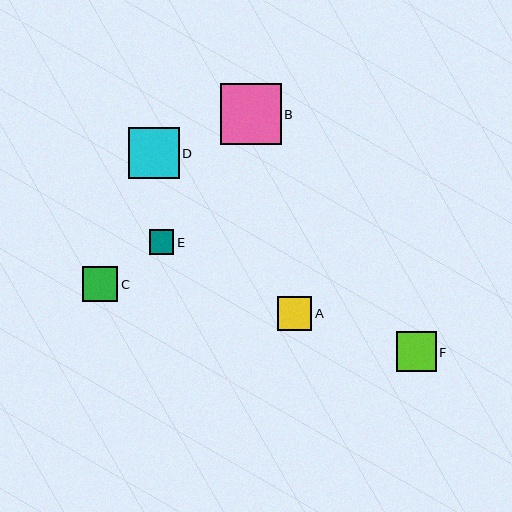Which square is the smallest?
Square E is the smallest with a size of approximately 25 pixels.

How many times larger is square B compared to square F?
Square B is approximately 1.5 times the size of square F.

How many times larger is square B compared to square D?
Square B is approximately 1.2 times the size of square D.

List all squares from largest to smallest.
From largest to smallest: B, D, F, C, A, E.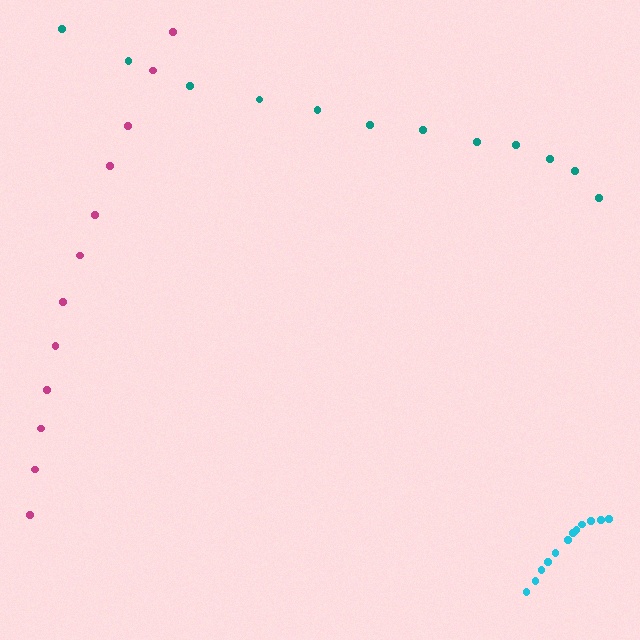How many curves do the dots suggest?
There are 3 distinct paths.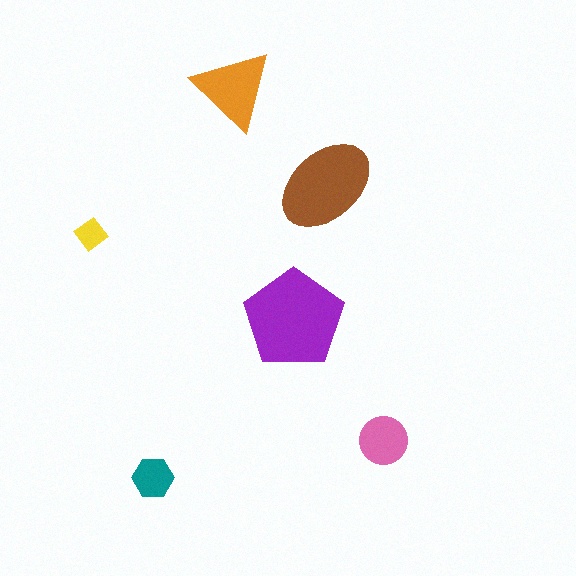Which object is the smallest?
The yellow diamond.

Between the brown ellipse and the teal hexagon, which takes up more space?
The brown ellipse.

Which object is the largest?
The purple pentagon.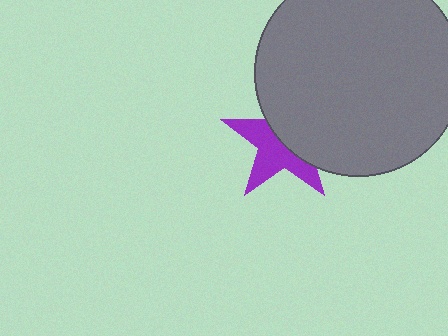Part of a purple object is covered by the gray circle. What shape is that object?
It is a star.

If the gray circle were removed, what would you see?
You would see the complete purple star.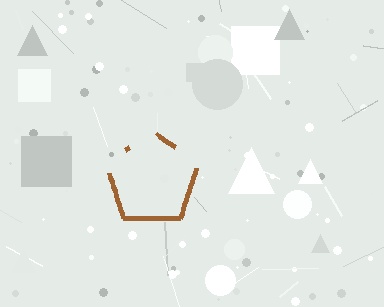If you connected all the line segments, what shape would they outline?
They would outline a pentagon.